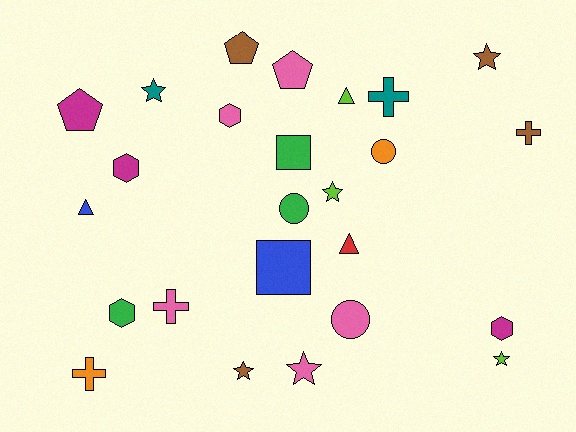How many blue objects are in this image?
There are 2 blue objects.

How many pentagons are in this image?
There are 3 pentagons.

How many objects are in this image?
There are 25 objects.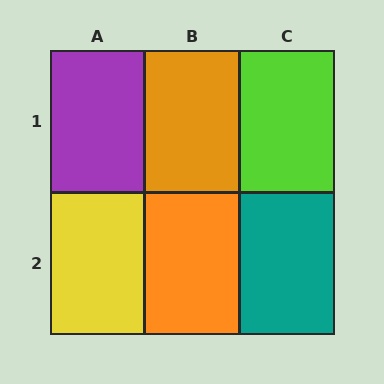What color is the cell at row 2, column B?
Orange.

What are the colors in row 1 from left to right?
Purple, orange, lime.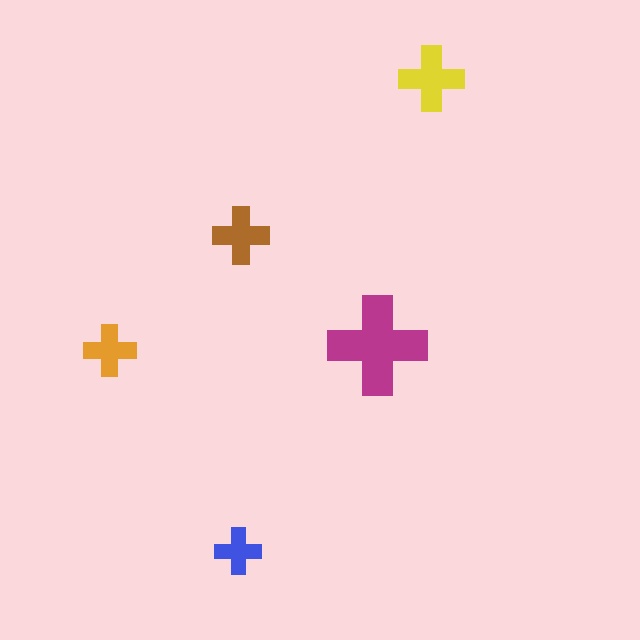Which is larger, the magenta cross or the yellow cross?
The magenta one.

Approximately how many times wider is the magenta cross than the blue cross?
About 2 times wider.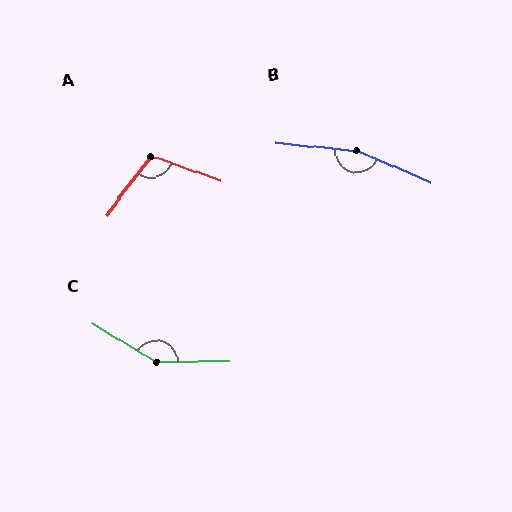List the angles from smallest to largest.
A (106°), C (148°), B (162°).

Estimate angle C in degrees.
Approximately 148 degrees.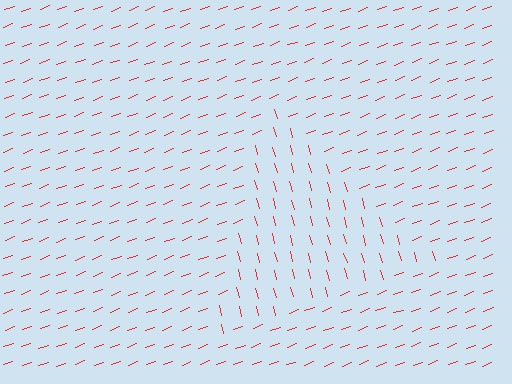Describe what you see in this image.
The image is filled with small red line segments. A triangle region in the image has lines oriented differently from the surrounding lines, creating a visible texture boundary.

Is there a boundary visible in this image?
Yes, there is a texture boundary formed by a change in line orientation.